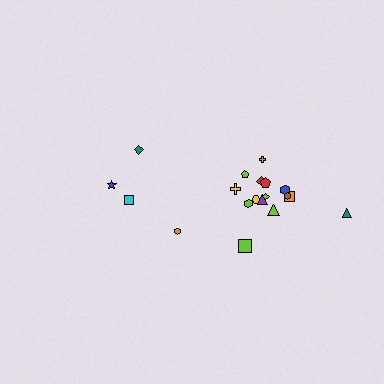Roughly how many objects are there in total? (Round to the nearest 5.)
Roughly 20 objects in total.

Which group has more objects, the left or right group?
The right group.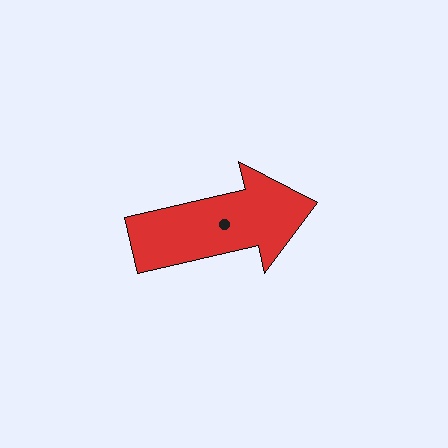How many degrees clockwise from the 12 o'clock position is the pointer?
Approximately 77 degrees.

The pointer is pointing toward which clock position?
Roughly 3 o'clock.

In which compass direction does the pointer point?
East.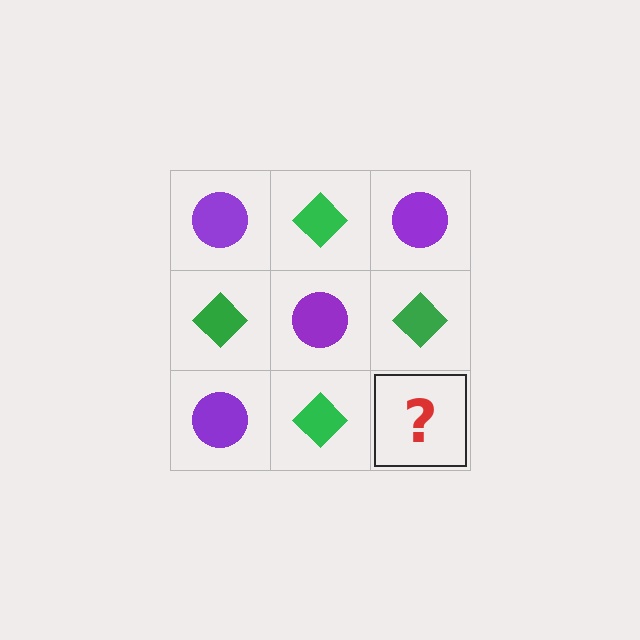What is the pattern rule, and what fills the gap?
The rule is that it alternates purple circle and green diamond in a checkerboard pattern. The gap should be filled with a purple circle.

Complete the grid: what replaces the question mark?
The question mark should be replaced with a purple circle.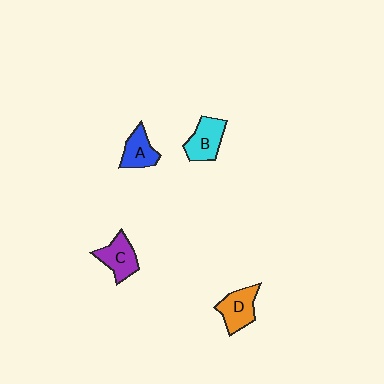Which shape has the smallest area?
Shape A (blue).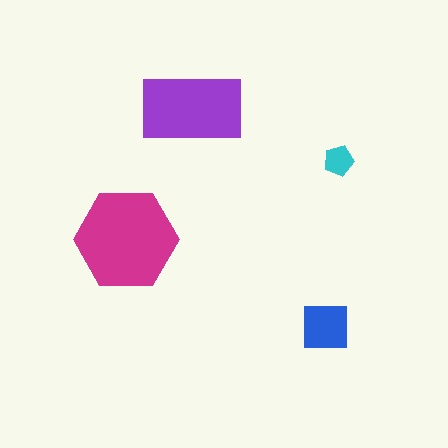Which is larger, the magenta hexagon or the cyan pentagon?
The magenta hexagon.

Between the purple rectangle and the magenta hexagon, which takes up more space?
The magenta hexagon.